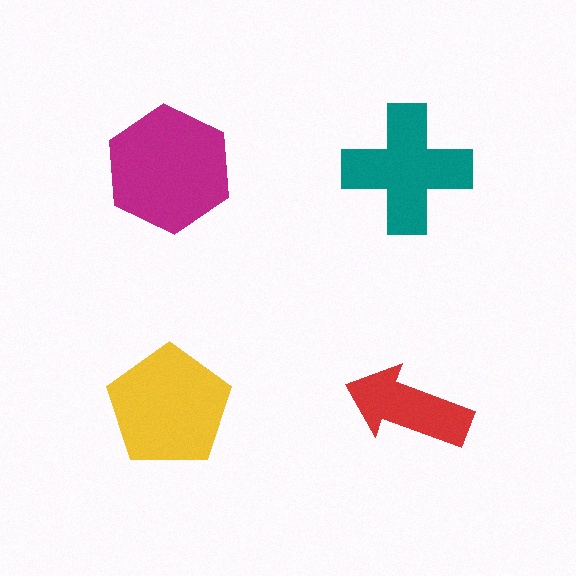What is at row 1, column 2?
A teal cross.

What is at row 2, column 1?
A yellow pentagon.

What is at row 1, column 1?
A magenta hexagon.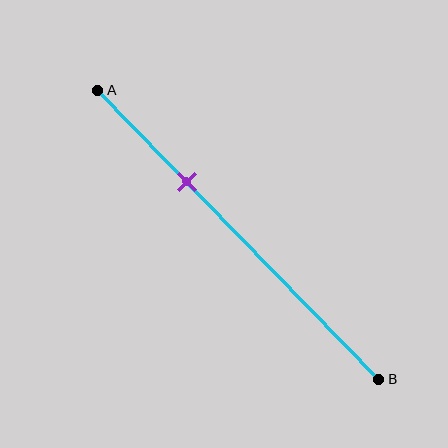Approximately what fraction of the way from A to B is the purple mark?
The purple mark is approximately 30% of the way from A to B.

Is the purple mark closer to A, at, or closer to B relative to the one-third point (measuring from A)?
The purple mark is approximately at the one-third point of segment AB.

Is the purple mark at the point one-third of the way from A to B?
Yes, the mark is approximately at the one-third point.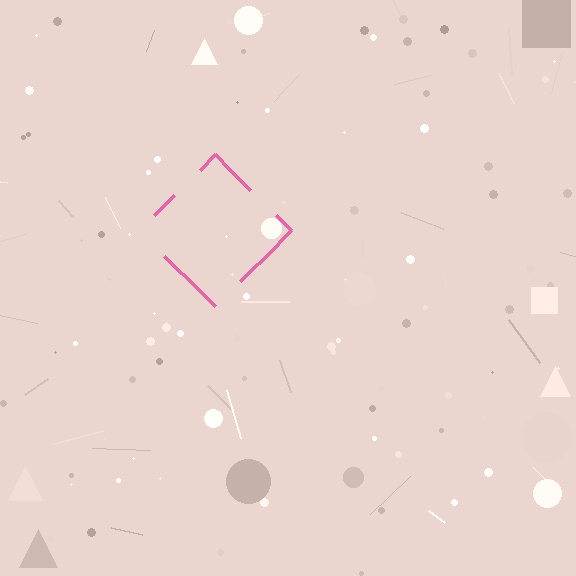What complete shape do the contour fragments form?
The contour fragments form a diamond.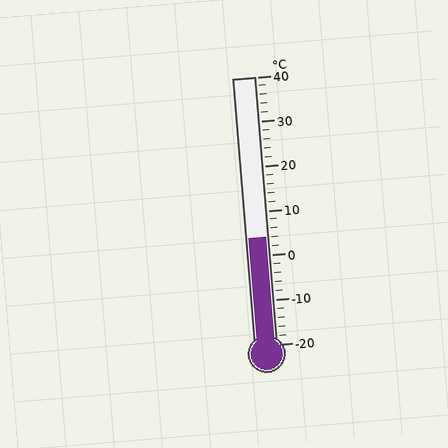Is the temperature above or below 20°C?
The temperature is below 20°C.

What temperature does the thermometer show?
The thermometer shows approximately 4°C.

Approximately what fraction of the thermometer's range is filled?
The thermometer is filled to approximately 40% of its range.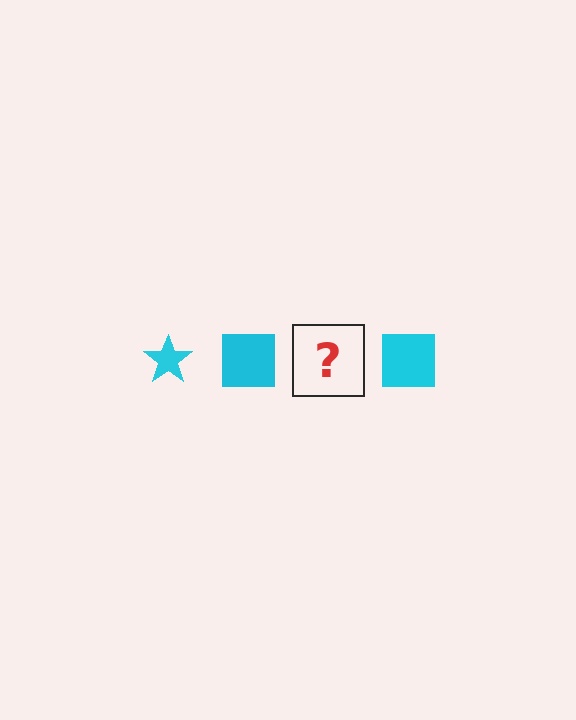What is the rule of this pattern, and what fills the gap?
The rule is that the pattern cycles through star, square shapes in cyan. The gap should be filled with a cyan star.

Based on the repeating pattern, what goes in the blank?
The blank should be a cyan star.